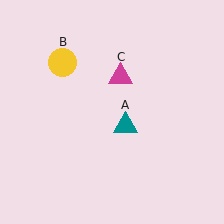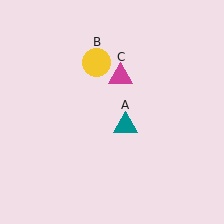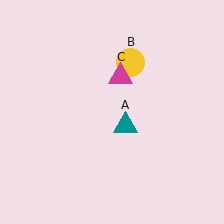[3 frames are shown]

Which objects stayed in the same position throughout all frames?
Teal triangle (object A) and magenta triangle (object C) remained stationary.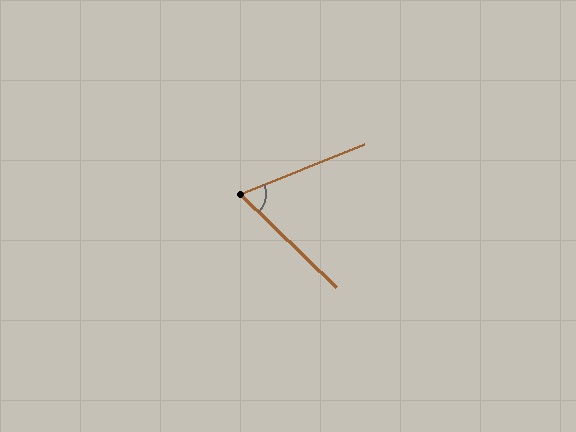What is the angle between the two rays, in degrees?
Approximately 66 degrees.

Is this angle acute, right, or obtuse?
It is acute.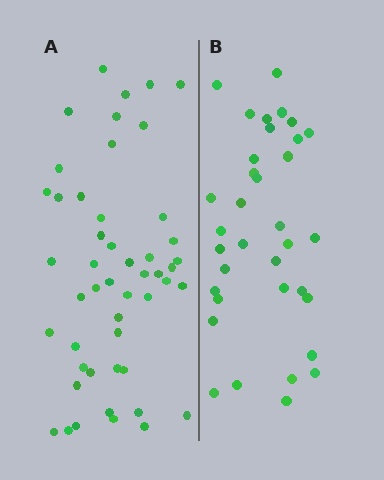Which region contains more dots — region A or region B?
Region A (the left region) has more dots.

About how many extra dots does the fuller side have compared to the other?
Region A has approximately 15 more dots than region B.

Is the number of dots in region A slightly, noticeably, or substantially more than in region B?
Region A has noticeably more, but not dramatically so. The ratio is roughly 1.4 to 1.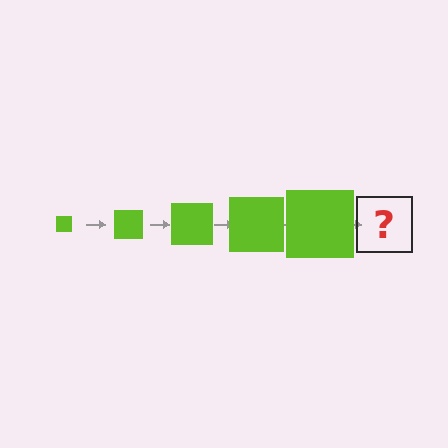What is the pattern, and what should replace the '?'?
The pattern is that the square gets progressively larger each step. The '?' should be a lime square, larger than the previous one.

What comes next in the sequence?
The next element should be a lime square, larger than the previous one.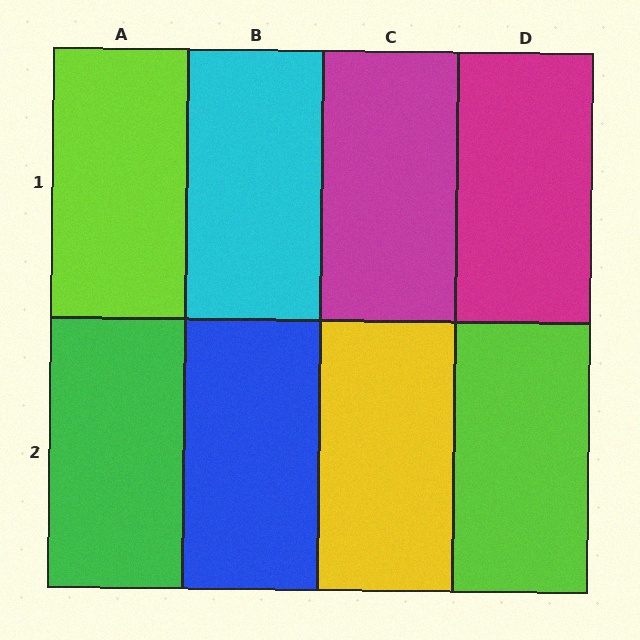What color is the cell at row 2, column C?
Yellow.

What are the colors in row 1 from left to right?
Lime, cyan, magenta, magenta.